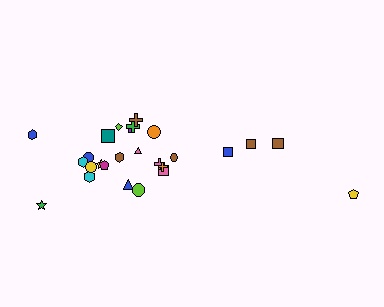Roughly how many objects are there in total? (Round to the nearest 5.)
Roughly 25 objects in total.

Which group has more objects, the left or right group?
The left group.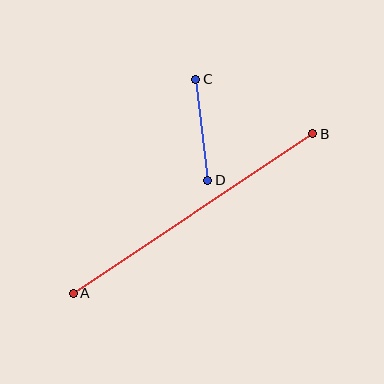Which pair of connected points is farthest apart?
Points A and B are farthest apart.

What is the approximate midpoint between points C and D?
The midpoint is at approximately (202, 130) pixels.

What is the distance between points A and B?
The distance is approximately 288 pixels.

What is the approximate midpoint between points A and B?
The midpoint is at approximately (193, 214) pixels.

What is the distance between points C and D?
The distance is approximately 102 pixels.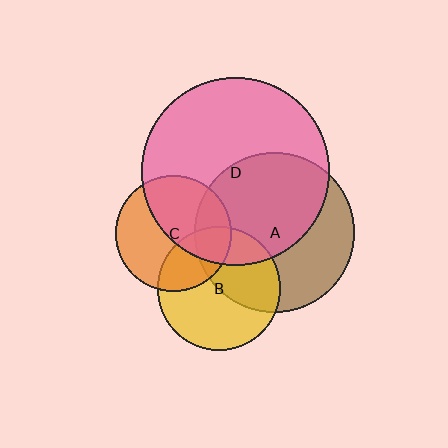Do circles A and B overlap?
Yes.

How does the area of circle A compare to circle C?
Approximately 1.9 times.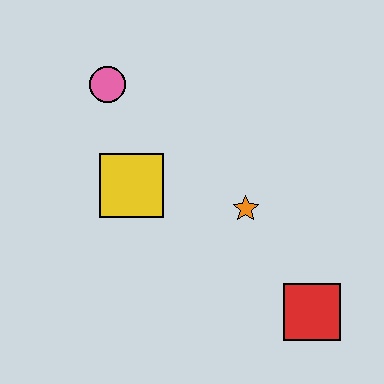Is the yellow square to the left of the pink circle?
No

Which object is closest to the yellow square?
The pink circle is closest to the yellow square.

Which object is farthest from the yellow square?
The red square is farthest from the yellow square.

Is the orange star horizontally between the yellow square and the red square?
Yes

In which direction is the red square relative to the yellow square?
The red square is to the right of the yellow square.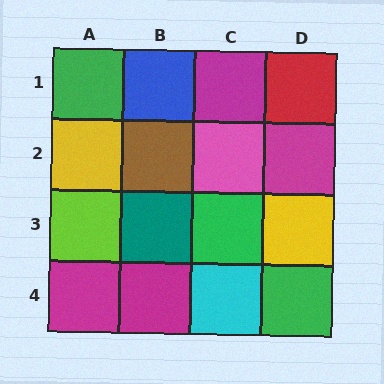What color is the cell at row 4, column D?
Green.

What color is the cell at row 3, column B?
Teal.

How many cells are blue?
1 cell is blue.